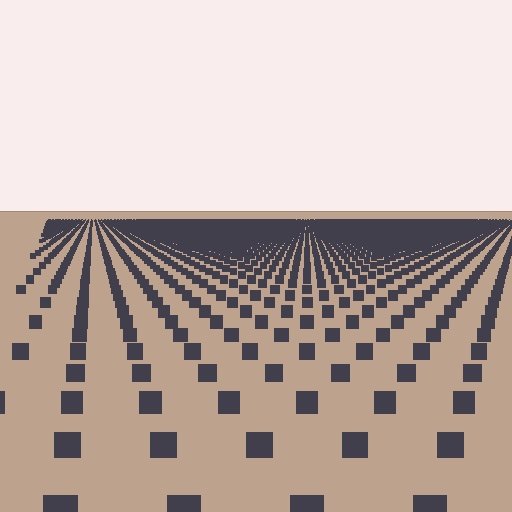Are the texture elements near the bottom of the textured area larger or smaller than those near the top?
Larger. Near the bottom, elements are closer to the viewer and appear at a bigger on-screen size.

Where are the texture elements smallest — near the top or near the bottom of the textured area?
Near the top.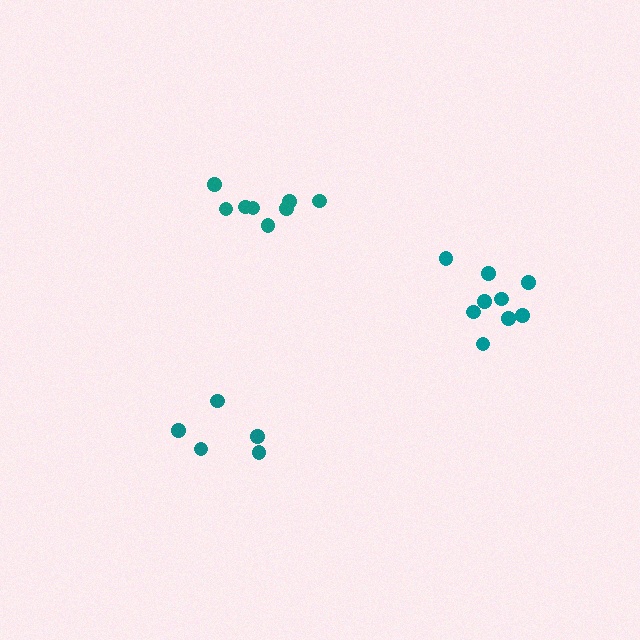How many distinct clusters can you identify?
There are 3 distinct clusters.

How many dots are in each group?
Group 1: 5 dots, Group 2: 8 dots, Group 3: 9 dots (22 total).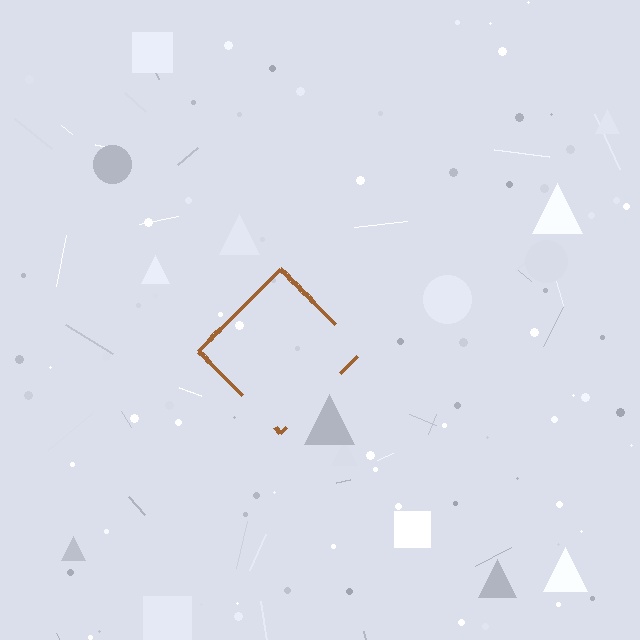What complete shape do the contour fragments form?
The contour fragments form a diamond.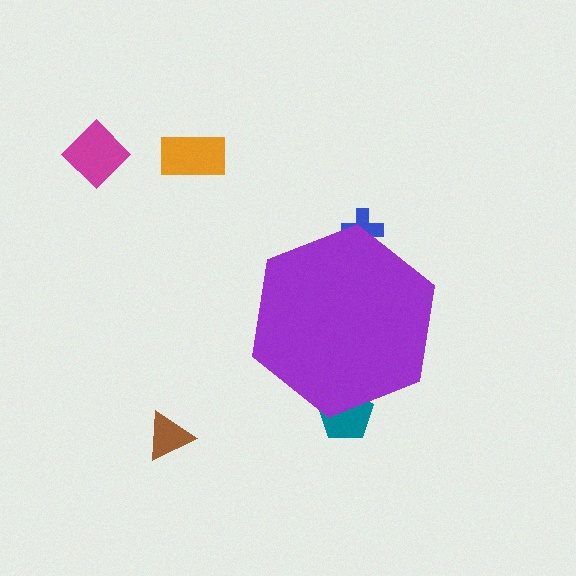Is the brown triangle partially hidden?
No, the brown triangle is fully visible.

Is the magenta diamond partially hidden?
No, the magenta diamond is fully visible.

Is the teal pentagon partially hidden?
Yes, the teal pentagon is partially hidden behind the purple hexagon.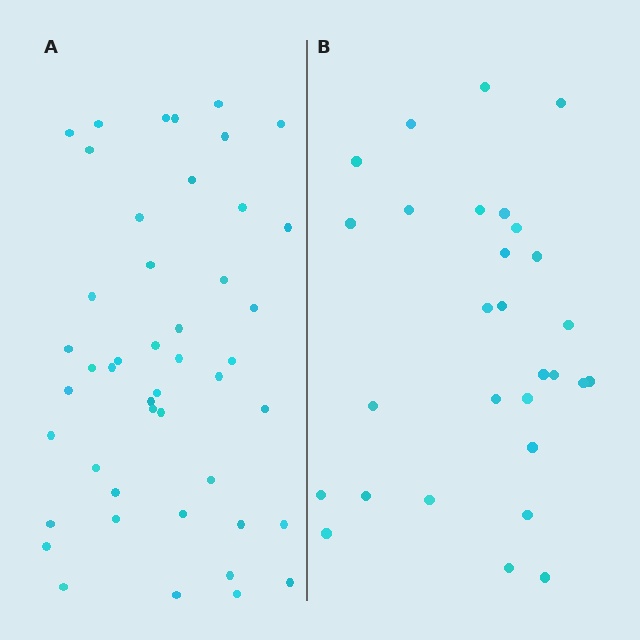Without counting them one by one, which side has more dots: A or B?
Region A (the left region) has more dots.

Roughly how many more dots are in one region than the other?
Region A has approximately 15 more dots than region B.